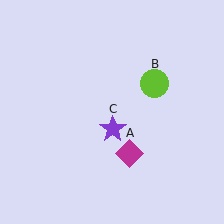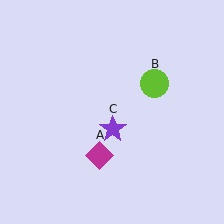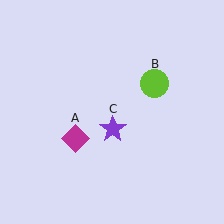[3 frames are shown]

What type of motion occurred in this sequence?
The magenta diamond (object A) rotated clockwise around the center of the scene.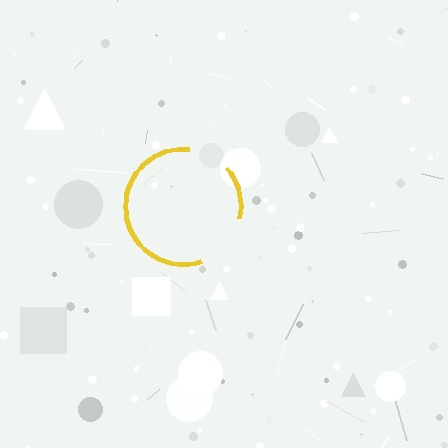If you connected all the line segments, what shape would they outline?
They would outline a circle.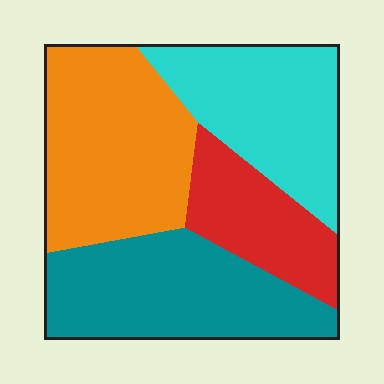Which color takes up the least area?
Red, at roughly 15%.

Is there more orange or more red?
Orange.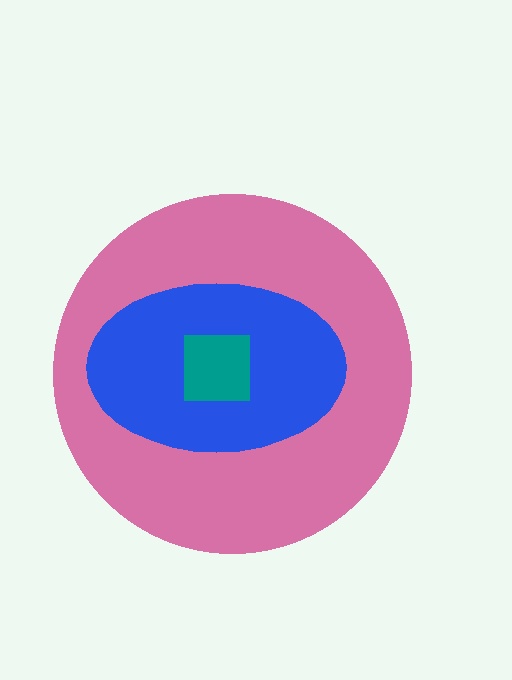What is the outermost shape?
The pink circle.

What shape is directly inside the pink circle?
The blue ellipse.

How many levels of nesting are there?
3.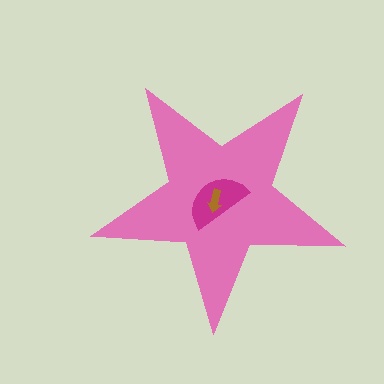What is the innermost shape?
The brown arrow.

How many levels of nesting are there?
3.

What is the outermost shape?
The pink star.